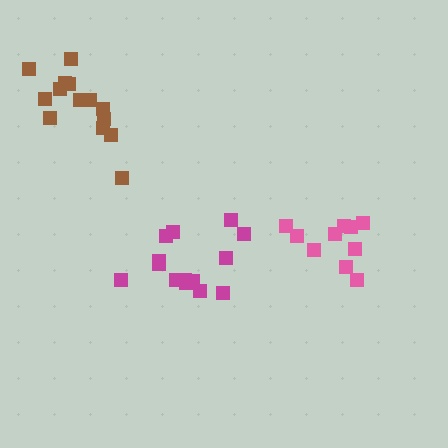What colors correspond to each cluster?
The clusters are colored: brown, magenta, pink.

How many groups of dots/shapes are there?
There are 3 groups.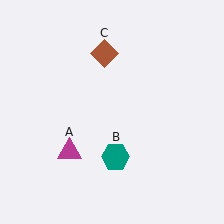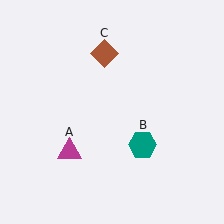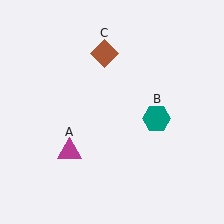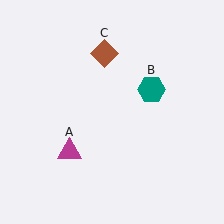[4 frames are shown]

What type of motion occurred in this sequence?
The teal hexagon (object B) rotated counterclockwise around the center of the scene.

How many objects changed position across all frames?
1 object changed position: teal hexagon (object B).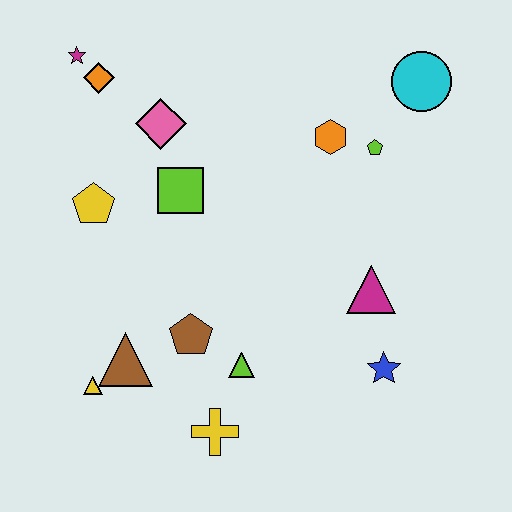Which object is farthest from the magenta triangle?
The magenta star is farthest from the magenta triangle.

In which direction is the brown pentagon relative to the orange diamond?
The brown pentagon is below the orange diamond.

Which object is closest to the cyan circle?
The lime pentagon is closest to the cyan circle.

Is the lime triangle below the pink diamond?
Yes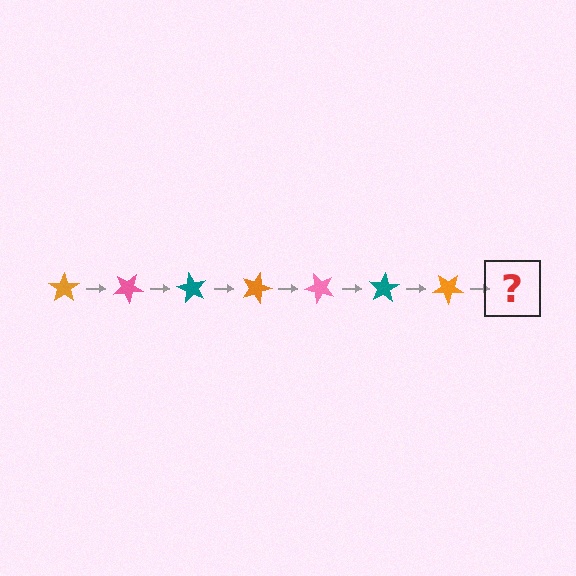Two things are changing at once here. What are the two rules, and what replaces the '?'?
The two rules are that it rotates 30 degrees each step and the color cycles through orange, pink, and teal. The '?' should be a pink star, rotated 210 degrees from the start.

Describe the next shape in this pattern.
It should be a pink star, rotated 210 degrees from the start.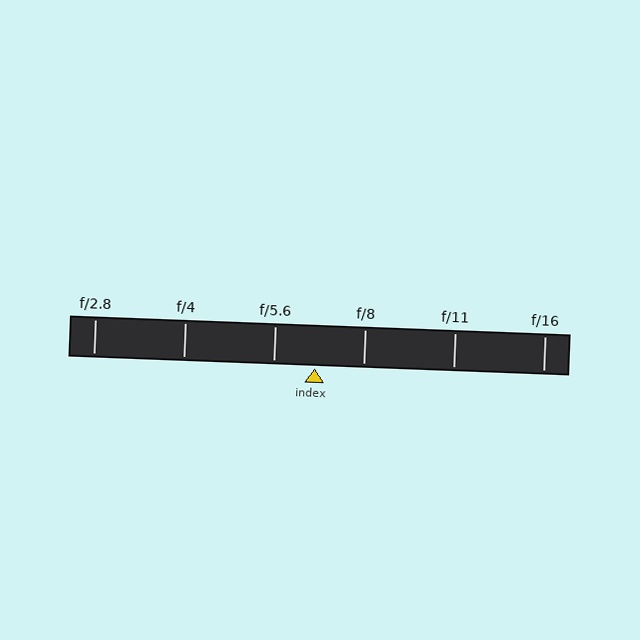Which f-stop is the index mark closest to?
The index mark is closest to f/5.6.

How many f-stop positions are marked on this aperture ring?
There are 6 f-stop positions marked.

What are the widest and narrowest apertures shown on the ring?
The widest aperture shown is f/2.8 and the narrowest is f/16.